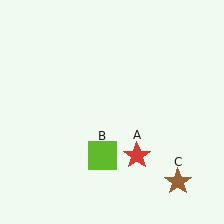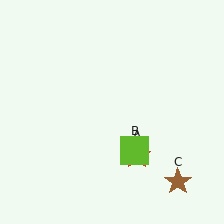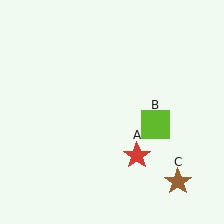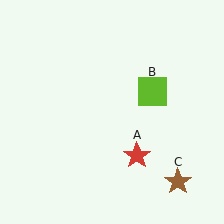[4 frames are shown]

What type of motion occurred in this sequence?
The lime square (object B) rotated counterclockwise around the center of the scene.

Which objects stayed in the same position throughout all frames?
Red star (object A) and brown star (object C) remained stationary.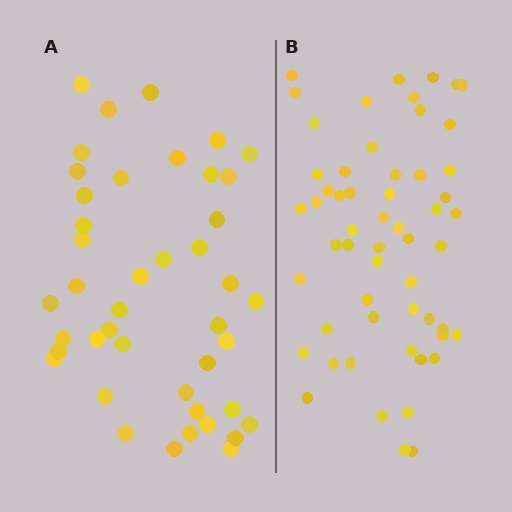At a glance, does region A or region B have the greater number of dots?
Region B (the right region) has more dots.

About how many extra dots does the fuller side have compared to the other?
Region B has approximately 15 more dots than region A.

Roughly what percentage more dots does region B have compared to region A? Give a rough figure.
About 30% more.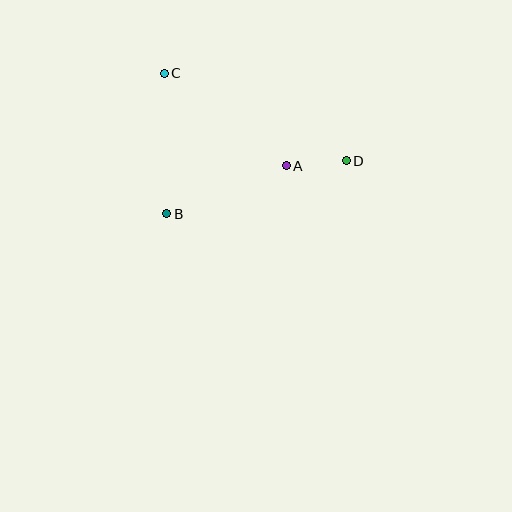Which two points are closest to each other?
Points A and D are closest to each other.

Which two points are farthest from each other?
Points C and D are farthest from each other.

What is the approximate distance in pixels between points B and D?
The distance between B and D is approximately 188 pixels.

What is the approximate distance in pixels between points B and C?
The distance between B and C is approximately 140 pixels.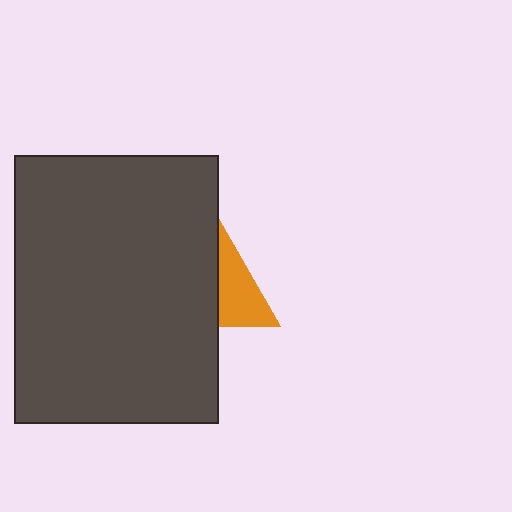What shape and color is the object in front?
The object in front is a dark gray rectangle.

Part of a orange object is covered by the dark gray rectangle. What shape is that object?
It is a triangle.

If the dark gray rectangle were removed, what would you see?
You would see the complete orange triangle.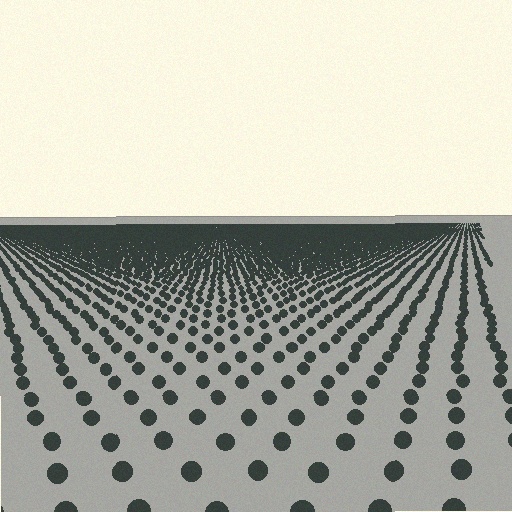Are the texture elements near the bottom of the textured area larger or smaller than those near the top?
Larger. Near the bottom, elements are closer to the viewer and appear at a bigger on-screen size.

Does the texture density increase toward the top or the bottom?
Density increases toward the top.